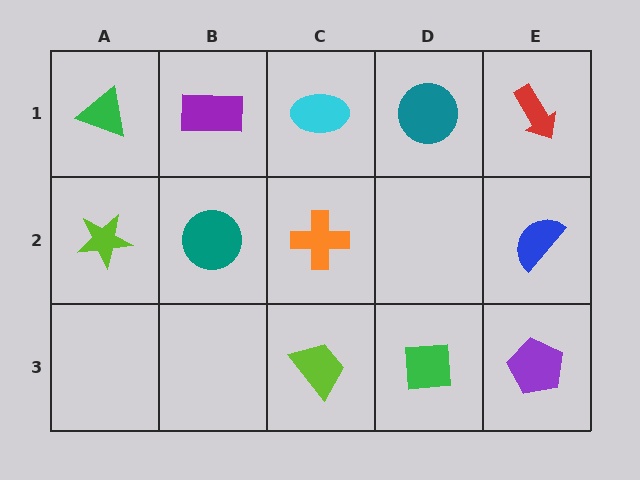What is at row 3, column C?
A lime trapezoid.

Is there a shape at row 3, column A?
No, that cell is empty.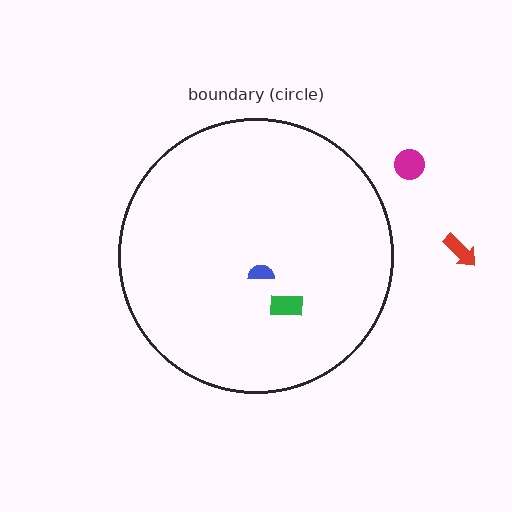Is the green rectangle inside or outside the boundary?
Inside.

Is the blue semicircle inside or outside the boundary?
Inside.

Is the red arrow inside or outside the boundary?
Outside.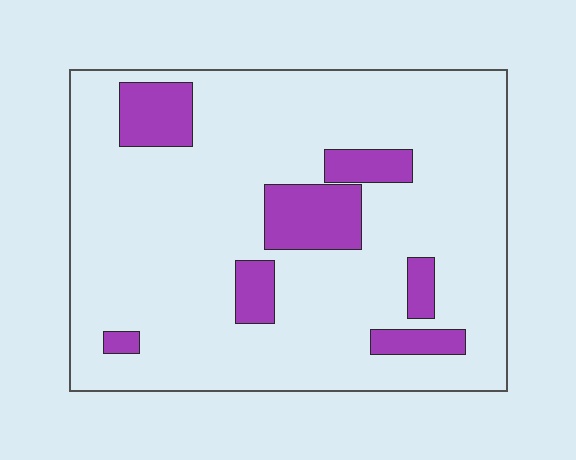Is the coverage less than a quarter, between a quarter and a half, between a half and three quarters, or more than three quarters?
Less than a quarter.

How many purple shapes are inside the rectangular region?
7.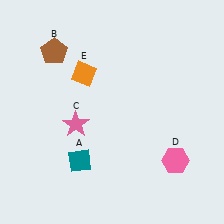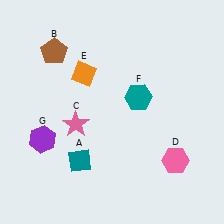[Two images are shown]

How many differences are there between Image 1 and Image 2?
There are 2 differences between the two images.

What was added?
A teal hexagon (F), a purple hexagon (G) were added in Image 2.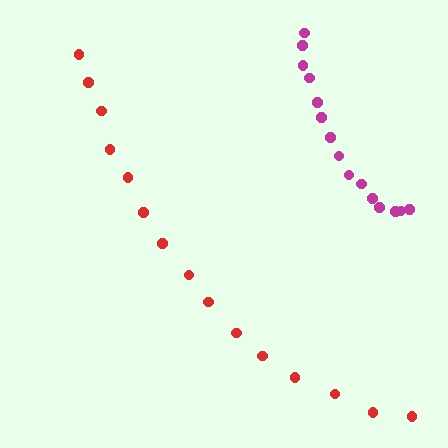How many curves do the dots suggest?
There are 2 distinct paths.